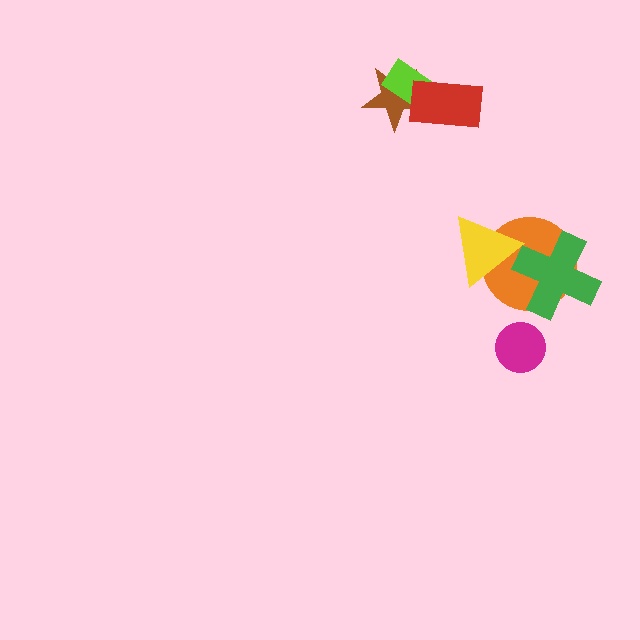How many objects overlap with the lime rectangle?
2 objects overlap with the lime rectangle.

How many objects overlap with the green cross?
1 object overlaps with the green cross.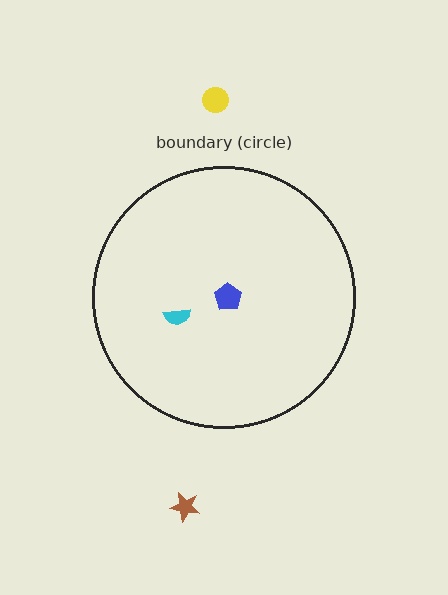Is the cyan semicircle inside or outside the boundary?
Inside.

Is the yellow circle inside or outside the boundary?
Outside.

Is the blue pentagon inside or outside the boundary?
Inside.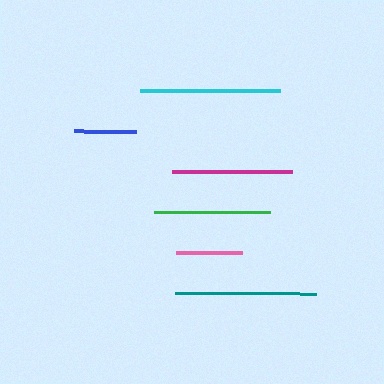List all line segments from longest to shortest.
From longest to shortest: teal, cyan, magenta, green, pink, blue.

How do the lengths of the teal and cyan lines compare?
The teal and cyan lines are approximately the same length.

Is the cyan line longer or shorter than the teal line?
The teal line is longer than the cyan line.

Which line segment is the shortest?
The blue line is the shortest at approximately 62 pixels.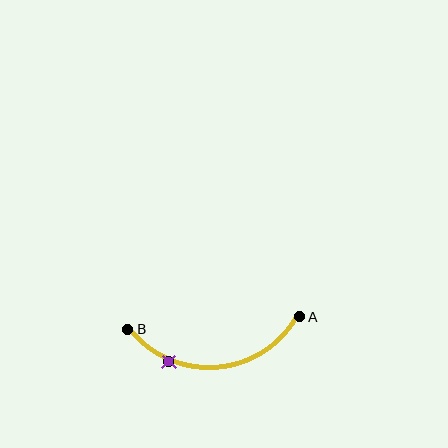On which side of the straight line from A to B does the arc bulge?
The arc bulges below the straight line connecting A and B.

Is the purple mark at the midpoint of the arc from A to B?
No. The purple mark lies on the arc but is closer to endpoint B. The arc midpoint would be at the point on the curve equidistant along the arc from both A and B.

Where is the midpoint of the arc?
The arc midpoint is the point on the curve farthest from the straight line joining A and B. It sits below that line.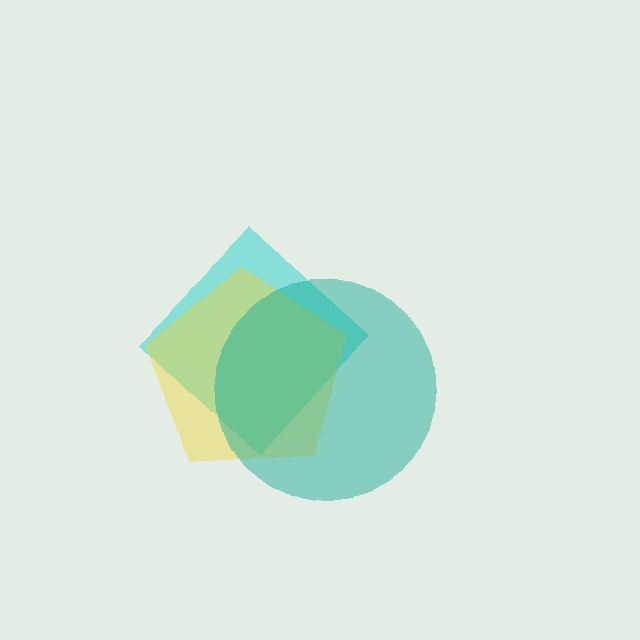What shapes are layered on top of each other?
The layered shapes are: a cyan diamond, a yellow pentagon, a teal circle.